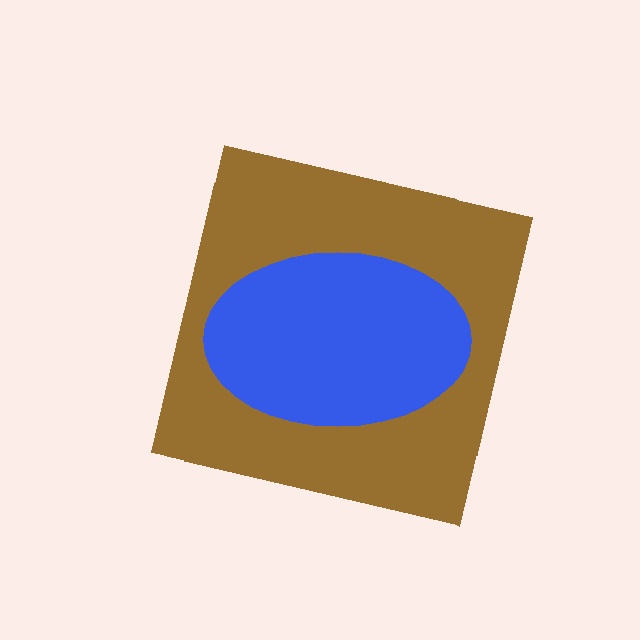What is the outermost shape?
The brown square.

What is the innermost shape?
The blue ellipse.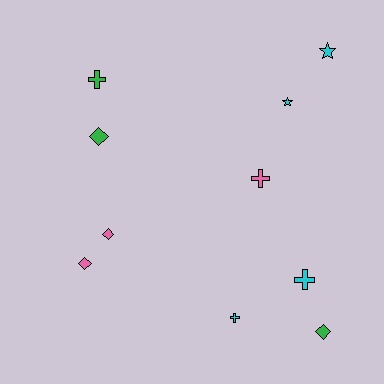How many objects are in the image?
There are 10 objects.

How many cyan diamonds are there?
There are no cyan diamonds.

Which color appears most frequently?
Cyan, with 4 objects.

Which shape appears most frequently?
Cross, with 4 objects.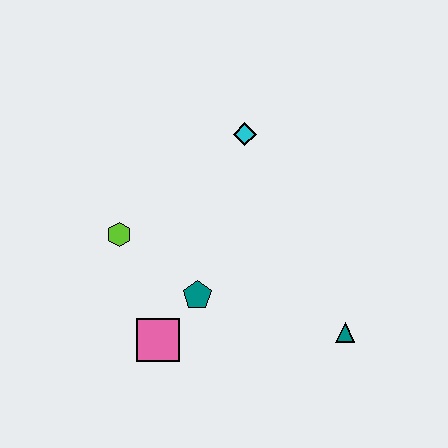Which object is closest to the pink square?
The teal pentagon is closest to the pink square.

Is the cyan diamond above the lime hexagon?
Yes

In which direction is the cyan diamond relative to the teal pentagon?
The cyan diamond is above the teal pentagon.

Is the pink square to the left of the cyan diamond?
Yes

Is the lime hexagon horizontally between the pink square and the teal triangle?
No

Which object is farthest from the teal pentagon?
The cyan diamond is farthest from the teal pentagon.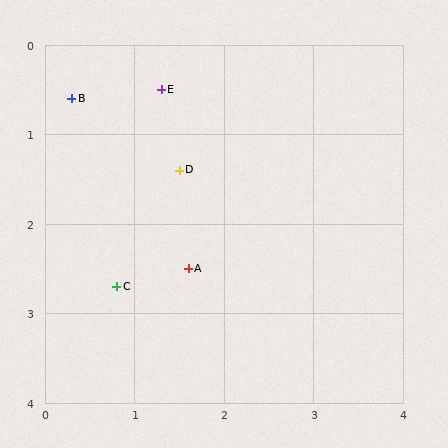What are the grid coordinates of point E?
Point E is at approximately (1.3, 0.5).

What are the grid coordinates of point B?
Point B is at approximately (0.3, 0.6).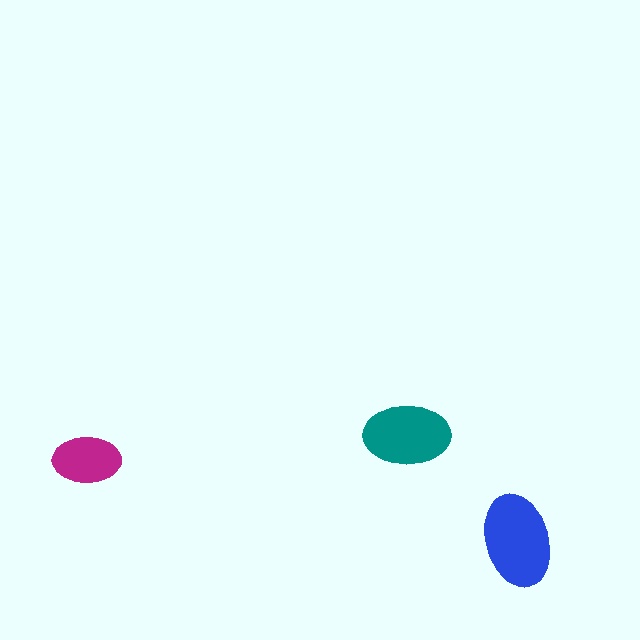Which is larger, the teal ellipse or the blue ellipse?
The blue one.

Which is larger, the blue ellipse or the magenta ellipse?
The blue one.